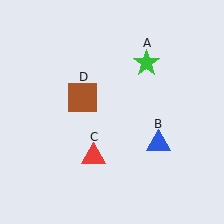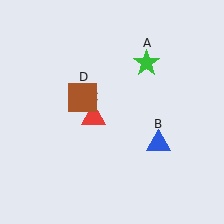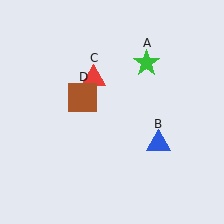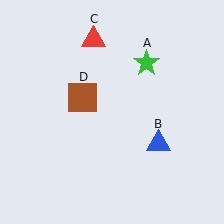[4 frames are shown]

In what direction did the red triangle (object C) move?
The red triangle (object C) moved up.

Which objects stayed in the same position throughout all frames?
Green star (object A) and blue triangle (object B) and brown square (object D) remained stationary.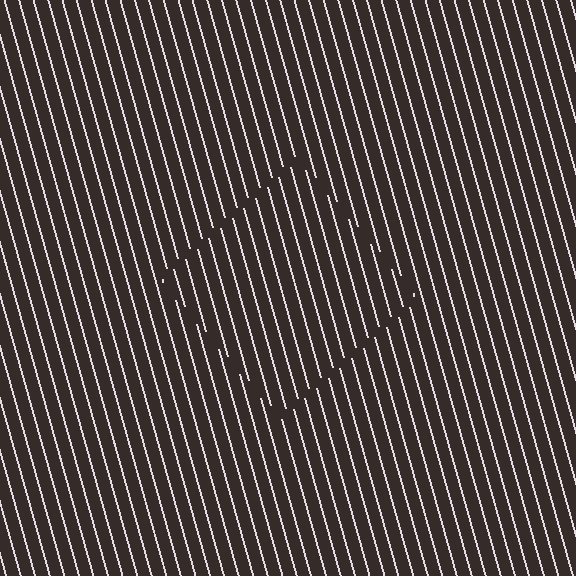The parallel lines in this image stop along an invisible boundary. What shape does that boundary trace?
An illusory square. The interior of the shape contains the same grating, shifted by half a period — the contour is defined by the phase discontinuity where line-ends from the inner and outer gratings abut.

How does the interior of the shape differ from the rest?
The interior of the shape contains the same grating, shifted by half a period — the contour is defined by the phase discontinuity where line-ends from the inner and outer gratings abut.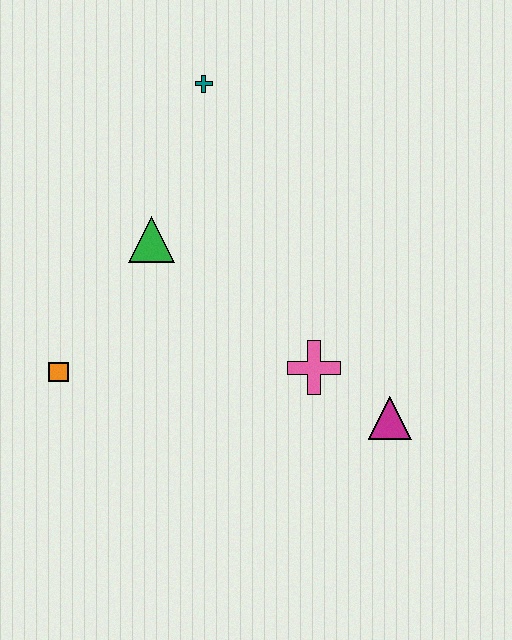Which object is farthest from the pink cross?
The teal cross is farthest from the pink cross.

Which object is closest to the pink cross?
The magenta triangle is closest to the pink cross.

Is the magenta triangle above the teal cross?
No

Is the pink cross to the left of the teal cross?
No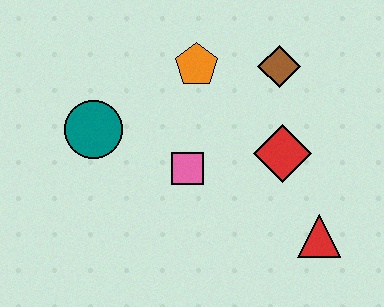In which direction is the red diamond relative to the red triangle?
The red diamond is above the red triangle.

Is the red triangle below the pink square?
Yes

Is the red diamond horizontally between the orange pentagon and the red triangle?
Yes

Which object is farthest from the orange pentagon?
The red triangle is farthest from the orange pentagon.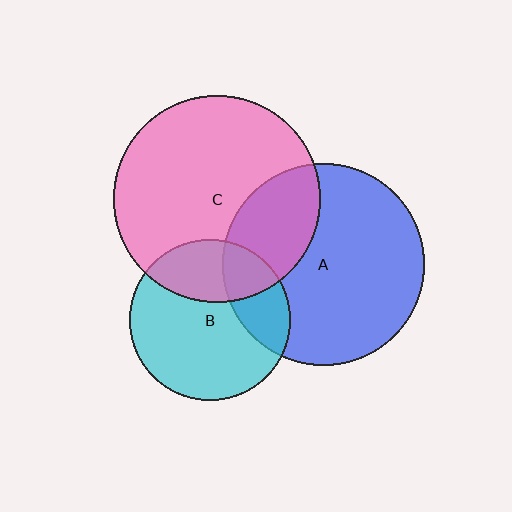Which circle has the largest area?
Circle C (pink).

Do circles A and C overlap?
Yes.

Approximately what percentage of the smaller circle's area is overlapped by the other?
Approximately 30%.